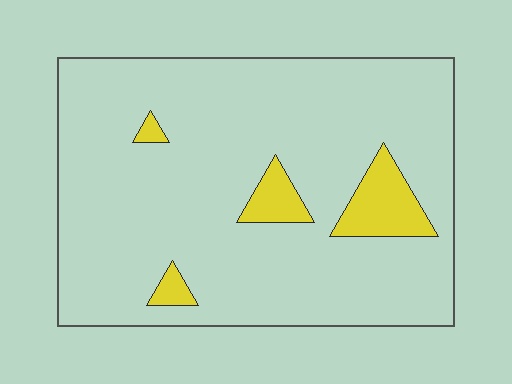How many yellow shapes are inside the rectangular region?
4.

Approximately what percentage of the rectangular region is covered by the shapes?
Approximately 10%.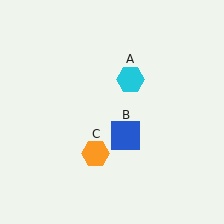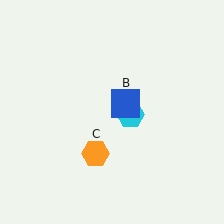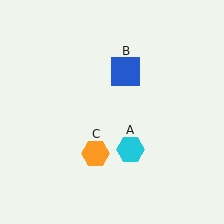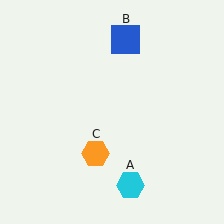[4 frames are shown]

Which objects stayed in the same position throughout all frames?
Orange hexagon (object C) remained stationary.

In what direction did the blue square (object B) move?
The blue square (object B) moved up.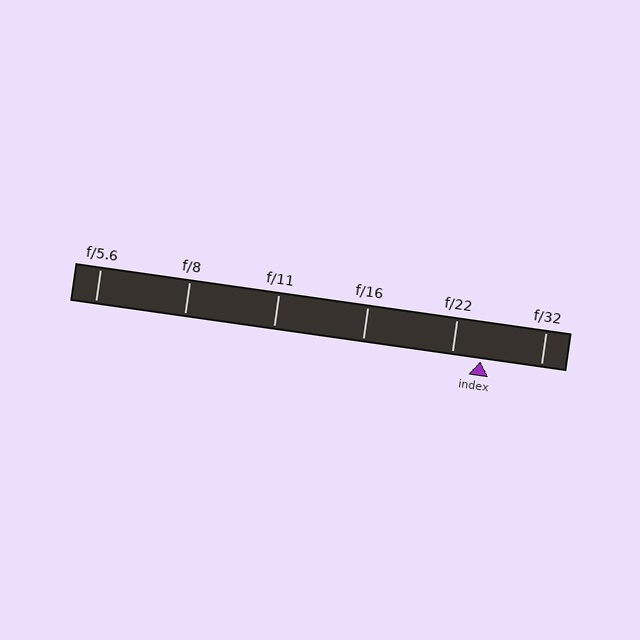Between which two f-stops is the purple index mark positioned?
The index mark is between f/22 and f/32.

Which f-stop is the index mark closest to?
The index mark is closest to f/22.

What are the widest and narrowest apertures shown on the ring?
The widest aperture shown is f/5.6 and the narrowest is f/32.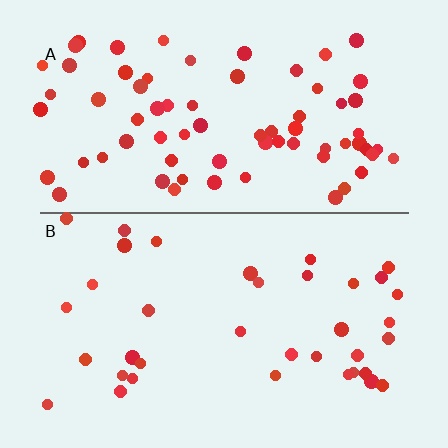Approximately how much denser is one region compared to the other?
Approximately 2.0× — region A over region B.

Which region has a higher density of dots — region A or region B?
A (the top).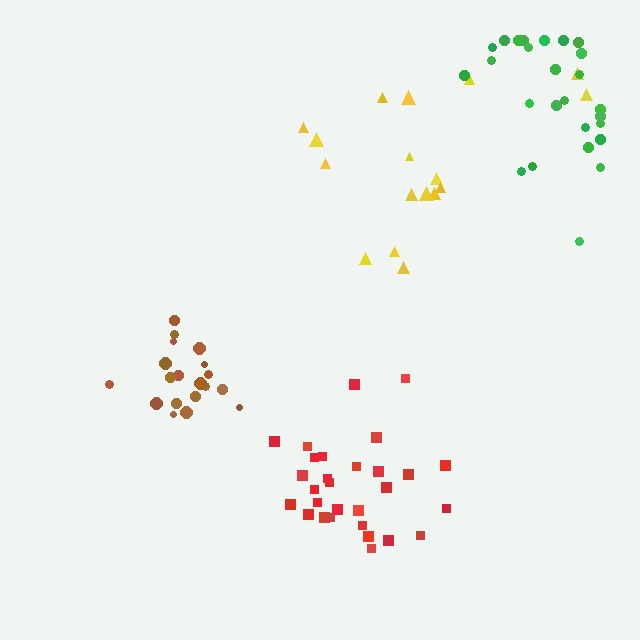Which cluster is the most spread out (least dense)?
Yellow.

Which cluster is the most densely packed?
Brown.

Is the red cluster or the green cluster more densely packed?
Red.